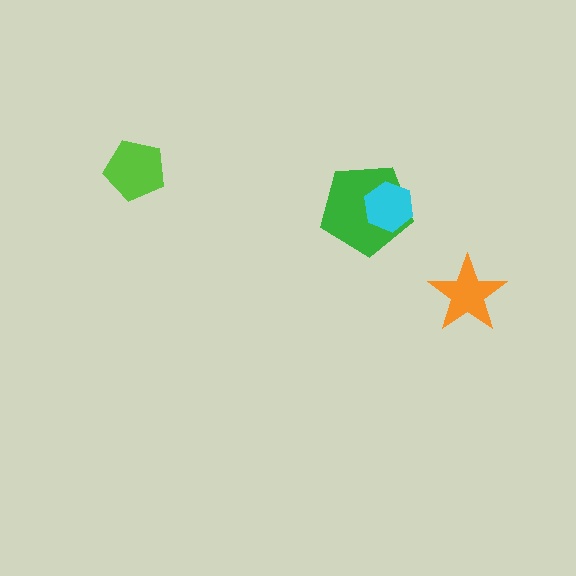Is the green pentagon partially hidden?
Yes, it is partially covered by another shape.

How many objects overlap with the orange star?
0 objects overlap with the orange star.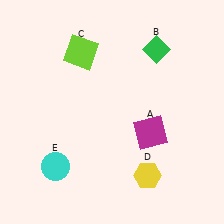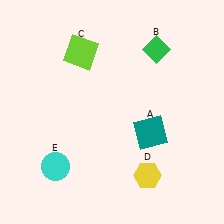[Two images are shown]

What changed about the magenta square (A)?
In Image 1, A is magenta. In Image 2, it changed to teal.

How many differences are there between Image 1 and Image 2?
There is 1 difference between the two images.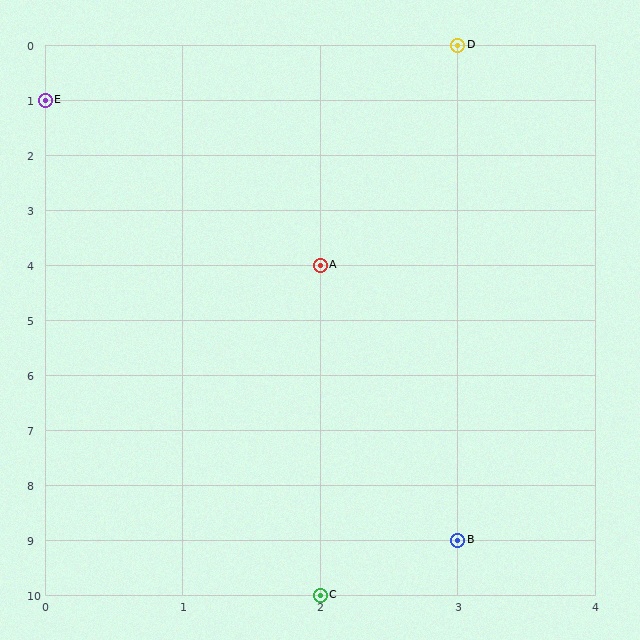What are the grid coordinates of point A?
Point A is at grid coordinates (2, 4).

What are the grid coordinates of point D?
Point D is at grid coordinates (3, 0).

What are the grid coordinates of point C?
Point C is at grid coordinates (2, 10).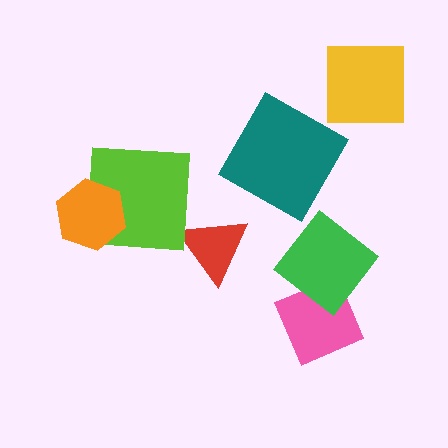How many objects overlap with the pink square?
1 object overlaps with the pink square.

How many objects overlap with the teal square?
0 objects overlap with the teal square.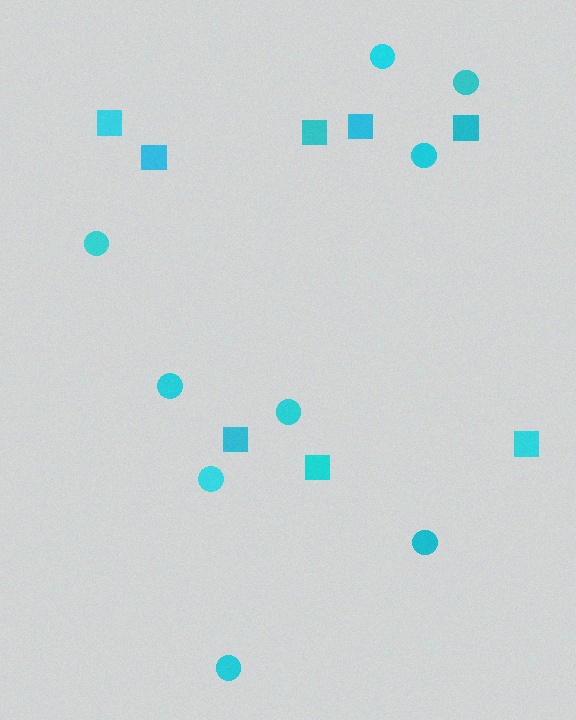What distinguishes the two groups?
There are 2 groups: one group of circles (9) and one group of squares (8).